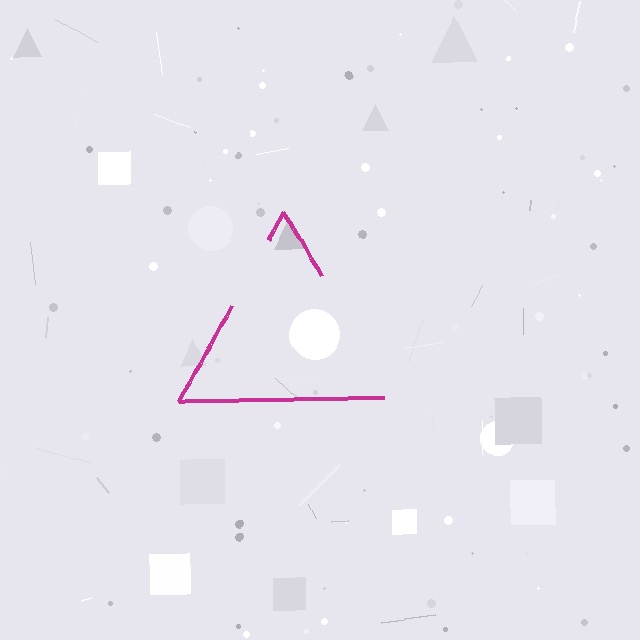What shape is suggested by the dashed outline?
The dashed outline suggests a triangle.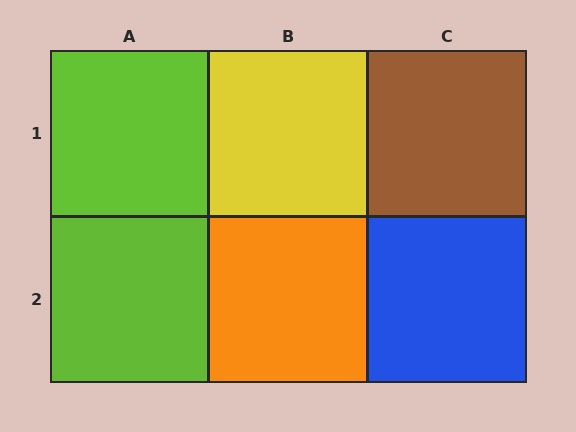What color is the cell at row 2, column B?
Orange.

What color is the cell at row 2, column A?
Lime.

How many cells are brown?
1 cell is brown.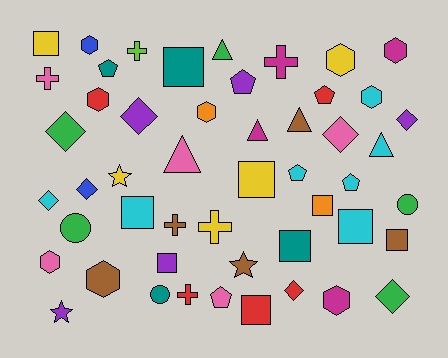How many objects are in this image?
There are 50 objects.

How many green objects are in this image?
There are 5 green objects.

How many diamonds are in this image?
There are 8 diamonds.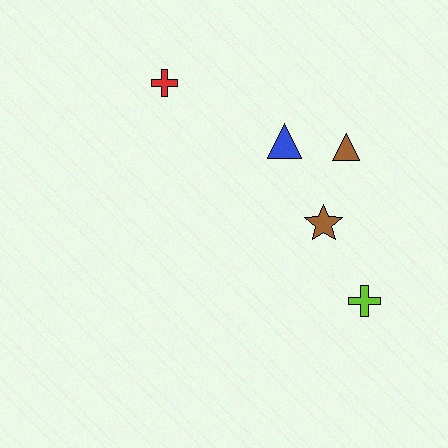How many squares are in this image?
There are no squares.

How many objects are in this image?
There are 5 objects.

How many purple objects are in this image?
There are no purple objects.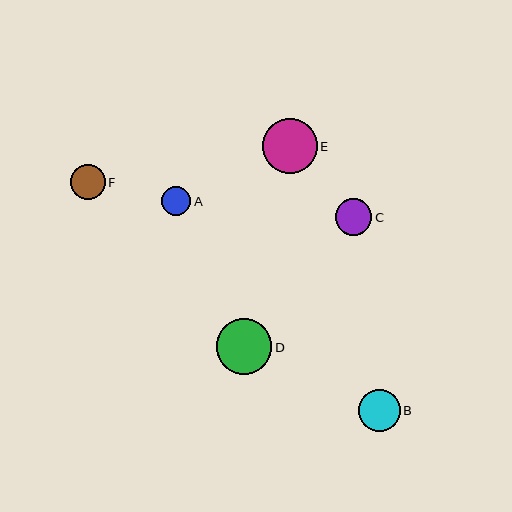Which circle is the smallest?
Circle A is the smallest with a size of approximately 30 pixels.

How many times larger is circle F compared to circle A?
Circle F is approximately 1.2 times the size of circle A.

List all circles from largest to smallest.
From largest to smallest: D, E, B, C, F, A.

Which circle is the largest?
Circle D is the largest with a size of approximately 56 pixels.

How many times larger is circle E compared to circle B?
Circle E is approximately 1.3 times the size of circle B.